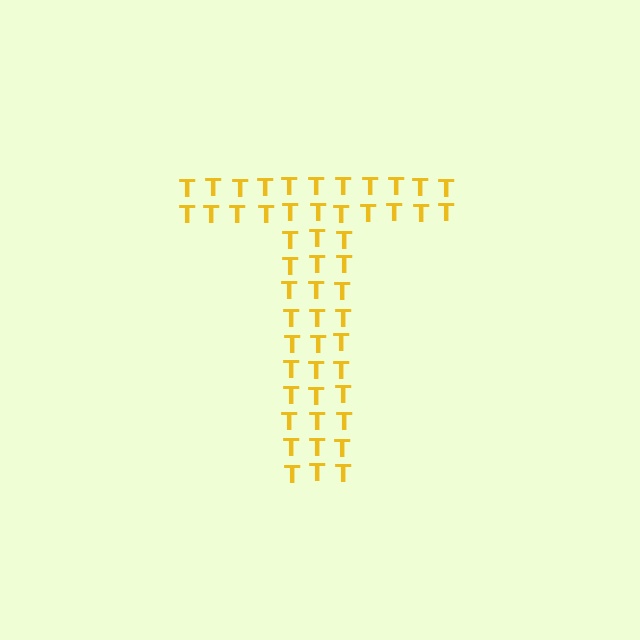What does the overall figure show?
The overall figure shows the letter T.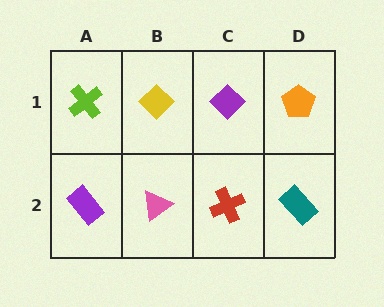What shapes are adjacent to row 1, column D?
A teal rectangle (row 2, column D), a purple diamond (row 1, column C).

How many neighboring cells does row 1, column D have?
2.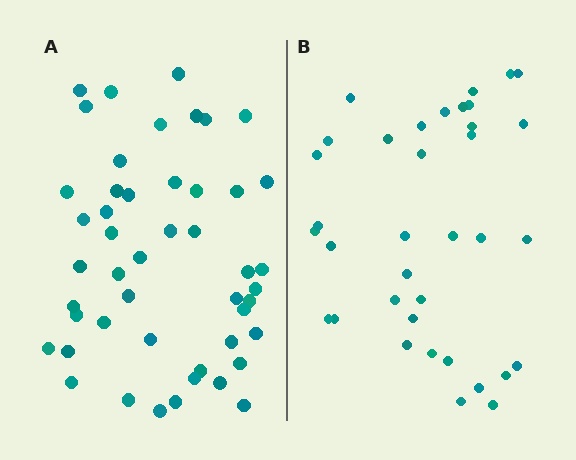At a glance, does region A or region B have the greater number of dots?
Region A (the left region) has more dots.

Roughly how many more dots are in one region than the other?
Region A has roughly 12 or so more dots than region B.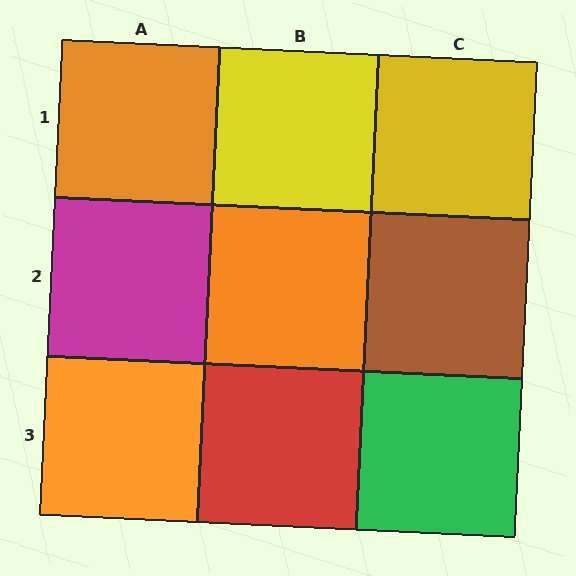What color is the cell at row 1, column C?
Yellow.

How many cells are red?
1 cell is red.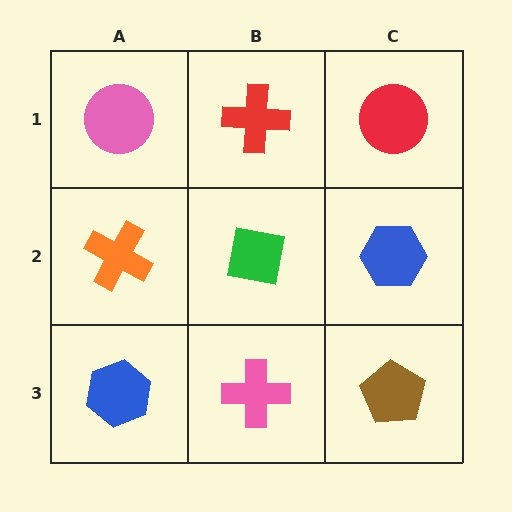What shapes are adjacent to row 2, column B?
A red cross (row 1, column B), a pink cross (row 3, column B), an orange cross (row 2, column A), a blue hexagon (row 2, column C).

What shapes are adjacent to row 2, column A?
A pink circle (row 1, column A), a blue hexagon (row 3, column A), a green square (row 2, column B).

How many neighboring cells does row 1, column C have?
2.